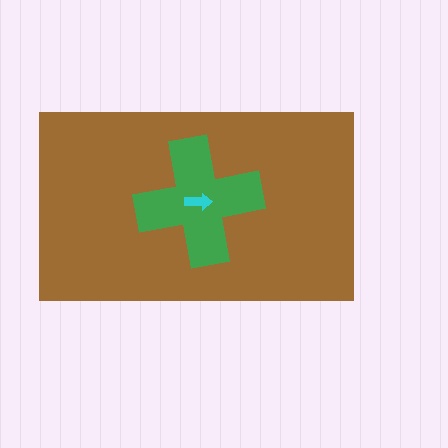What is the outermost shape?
The brown rectangle.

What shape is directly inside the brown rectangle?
The green cross.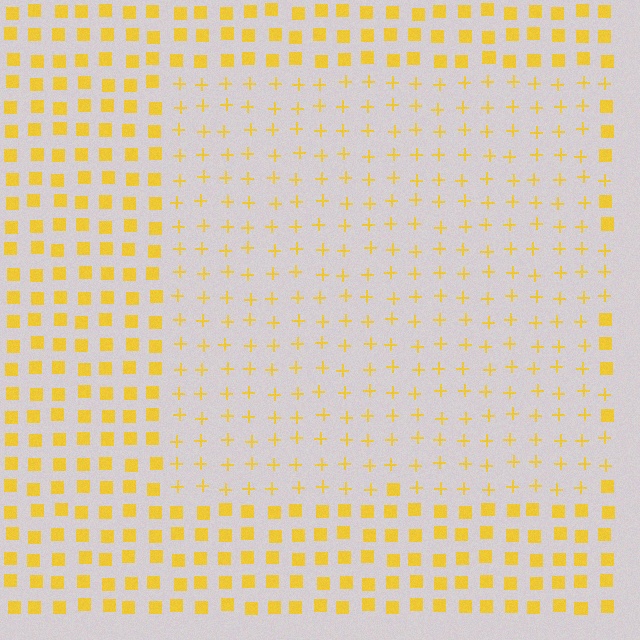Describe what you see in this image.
The image is filled with small yellow elements arranged in a uniform grid. A rectangle-shaped region contains plus signs, while the surrounding area contains squares. The boundary is defined purely by the change in element shape.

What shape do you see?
I see a rectangle.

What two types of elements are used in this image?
The image uses plus signs inside the rectangle region and squares outside it.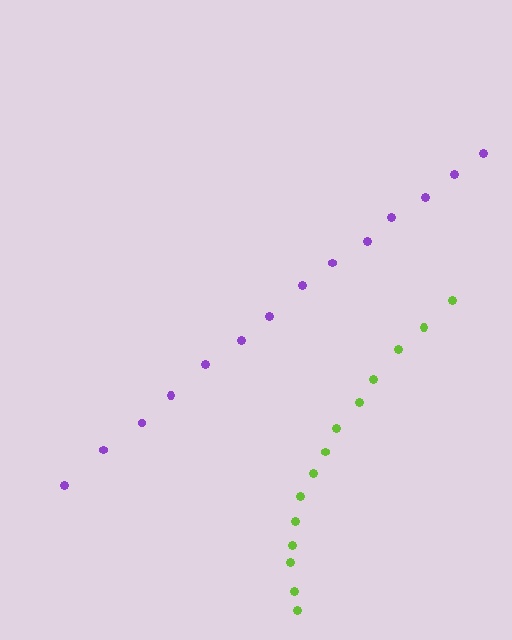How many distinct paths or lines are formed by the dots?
There are 2 distinct paths.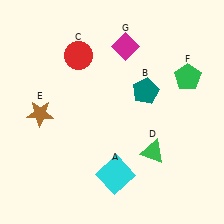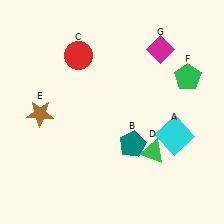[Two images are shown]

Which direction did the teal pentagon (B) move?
The teal pentagon (B) moved down.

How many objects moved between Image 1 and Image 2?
3 objects moved between the two images.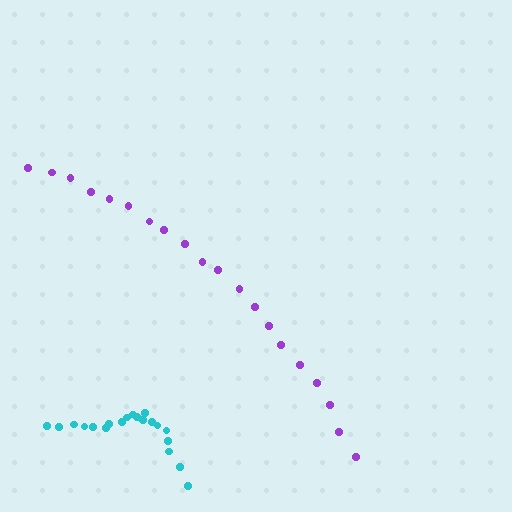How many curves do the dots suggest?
There are 2 distinct paths.